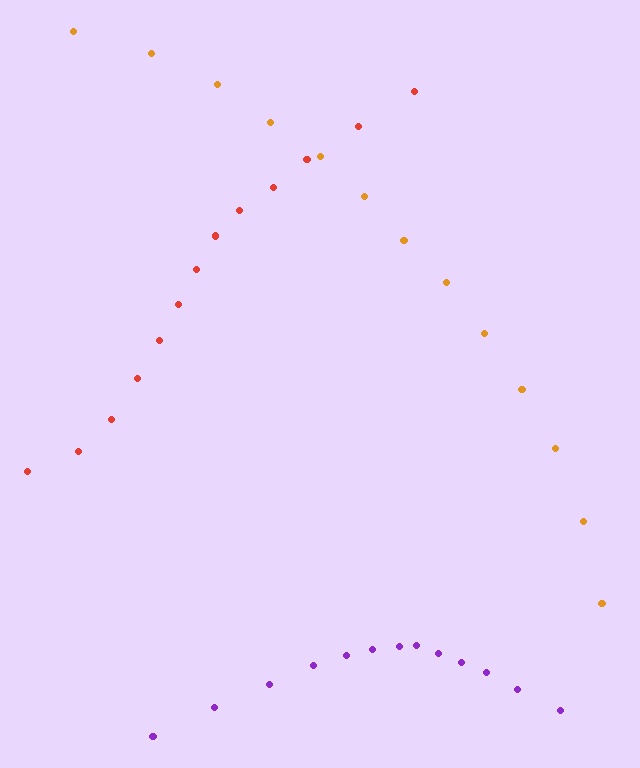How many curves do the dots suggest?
There are 3 distinct paths.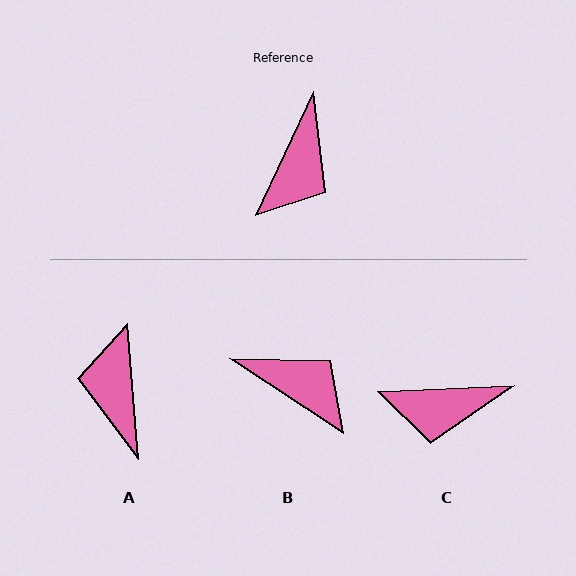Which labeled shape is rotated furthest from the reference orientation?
A, about 150 degrees away.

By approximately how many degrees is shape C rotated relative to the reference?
Approximately 62 degrees clockwise.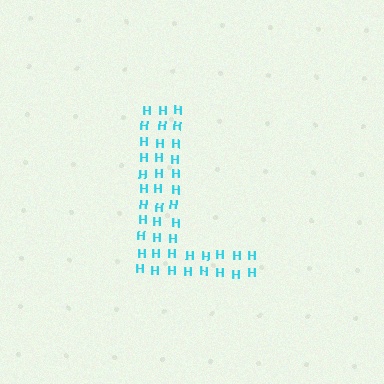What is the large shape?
The large shape is the letter L.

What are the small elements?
The small elements are letter H's.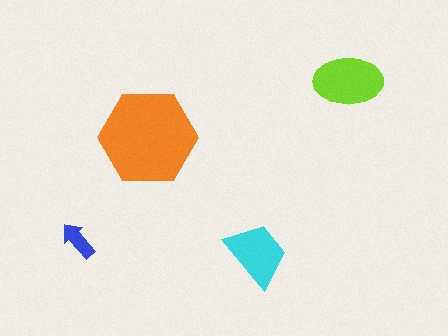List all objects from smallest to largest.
The blue arrow, the cyan trapezoid, the lime ellipse, the orange hexagon.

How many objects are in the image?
There are 4 objects in the image.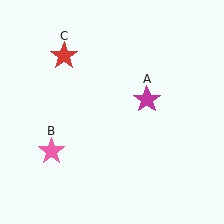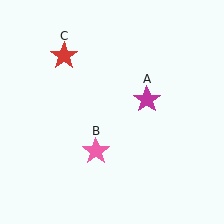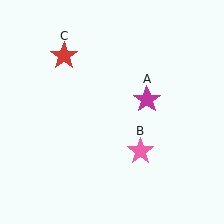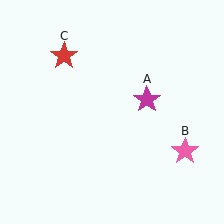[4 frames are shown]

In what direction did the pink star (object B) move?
The pink star (object B) moved right.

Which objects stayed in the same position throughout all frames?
Magenta star (object A) and red star (object C) remained stationary.